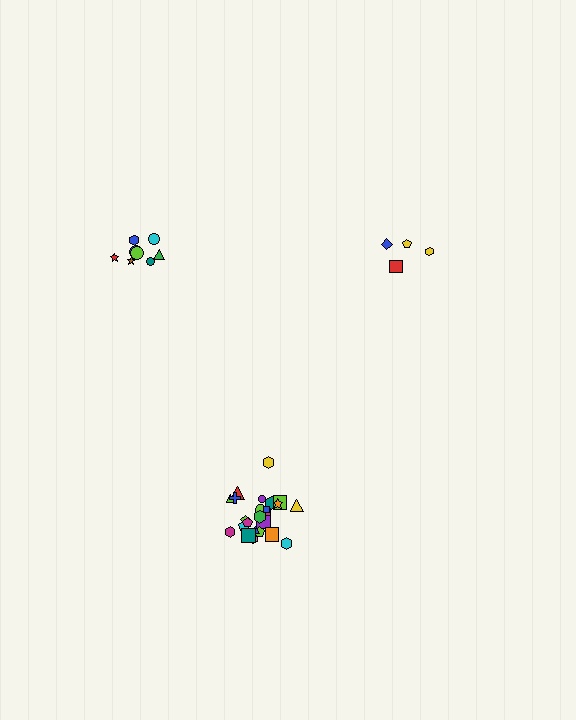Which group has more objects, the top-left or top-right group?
The top-left group.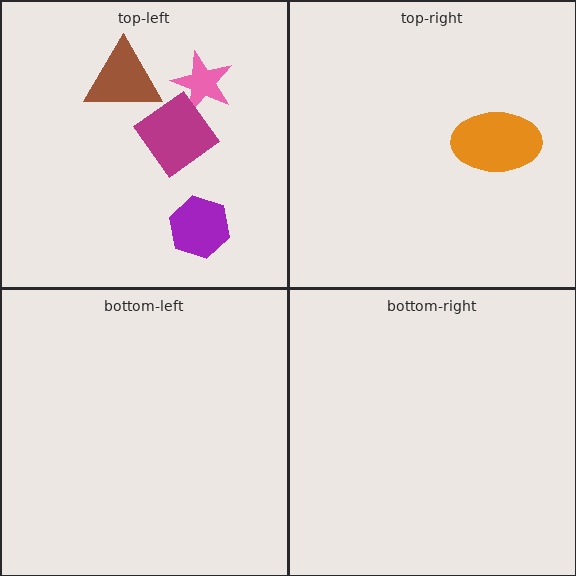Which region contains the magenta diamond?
The top-left region.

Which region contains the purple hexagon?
The top-left region.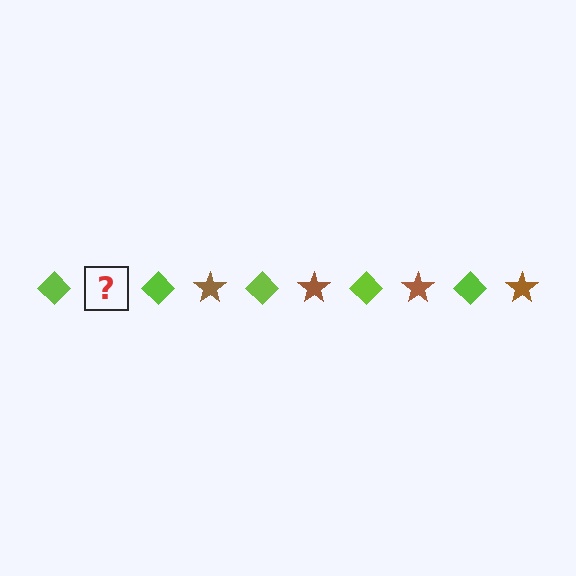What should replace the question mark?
The question mark should be replaced with a brown star.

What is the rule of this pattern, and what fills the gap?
The rule is that the pattern alternates between lime diamond and brown star. The gap should be filled with a brown star.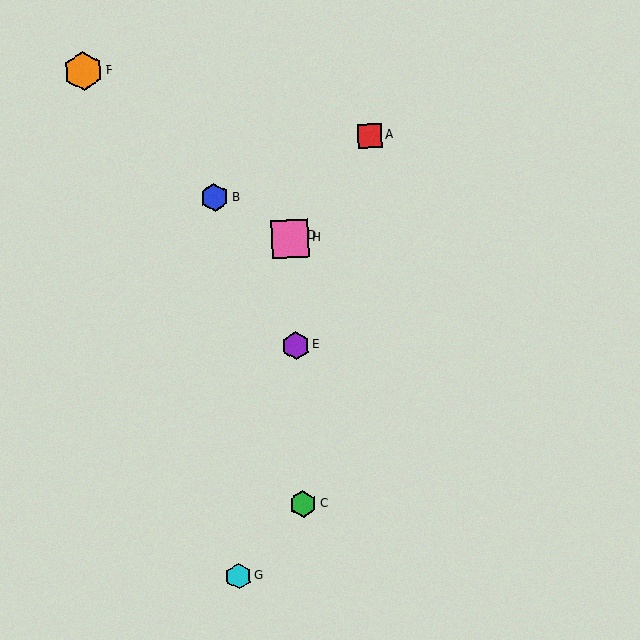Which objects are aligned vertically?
Objects C, D, E, H are aligned vertically.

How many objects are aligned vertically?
4 objects (C, D, E, H) are aligned vertically.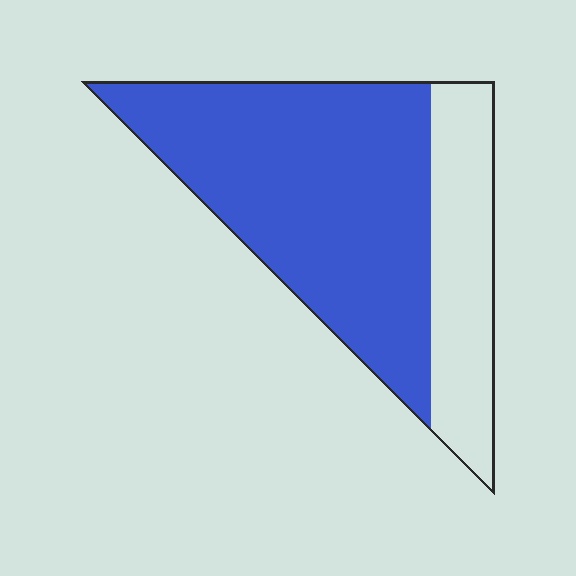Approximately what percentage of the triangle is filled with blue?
Approximately 70%.